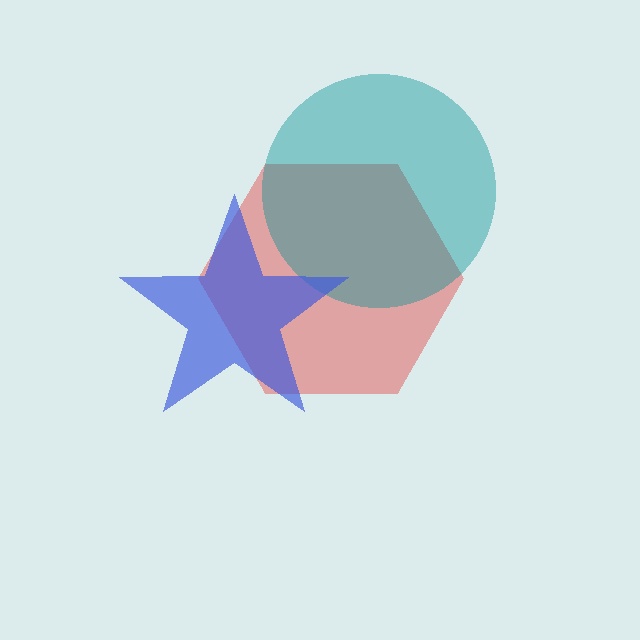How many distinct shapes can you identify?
There are 3 distinct shapes: a red hexagon, a teal circle, a blue star.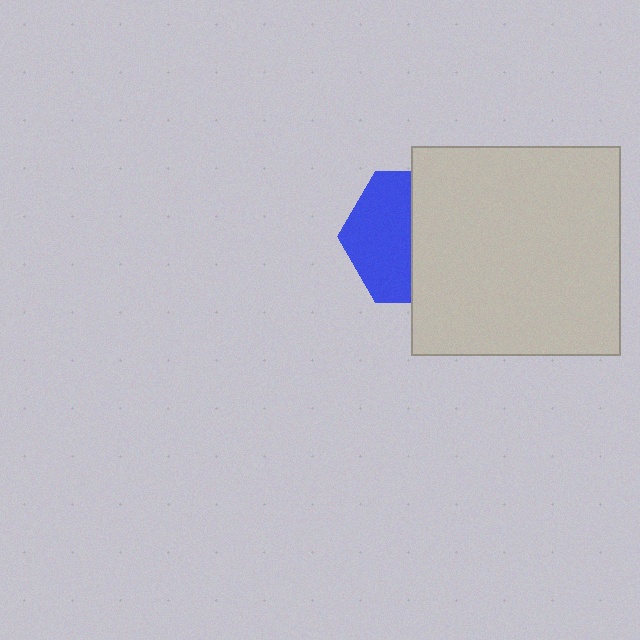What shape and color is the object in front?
The object in front is a light gray square.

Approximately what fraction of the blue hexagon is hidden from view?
Roughly 51% of the blue hexagon is hidden behind the light gray square.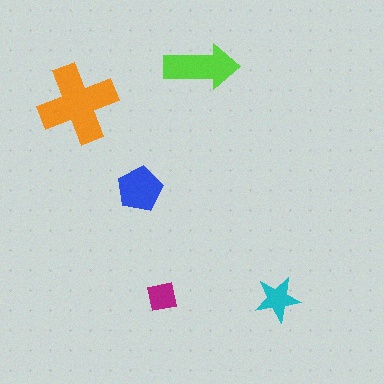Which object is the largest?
The orange cross.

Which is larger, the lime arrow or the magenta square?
The lime arrow.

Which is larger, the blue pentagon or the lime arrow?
The lime arrow.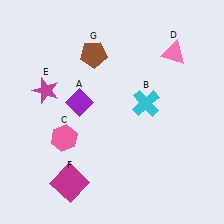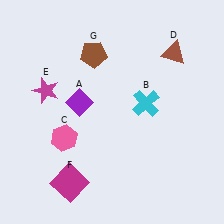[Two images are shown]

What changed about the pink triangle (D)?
In Image 1, D is pink. In Image 2, it changed to brown.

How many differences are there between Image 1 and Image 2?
There is 1 difference between the two images.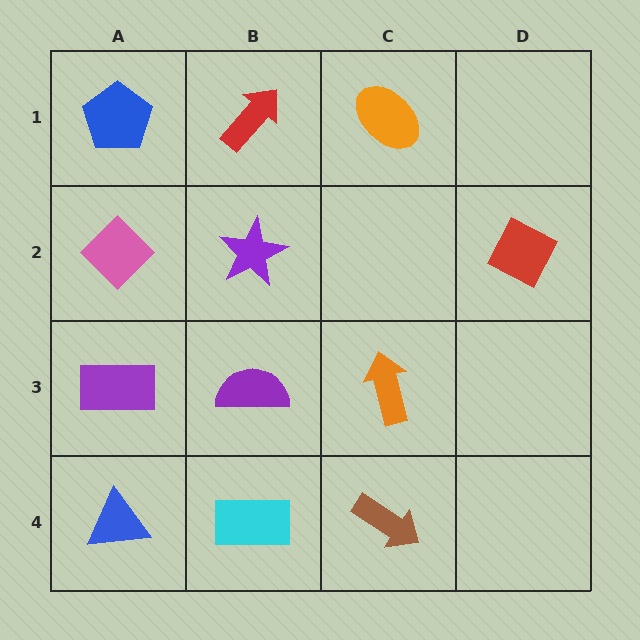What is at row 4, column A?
A blue triangle.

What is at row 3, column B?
A purple semicircle.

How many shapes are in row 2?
3 shapes.